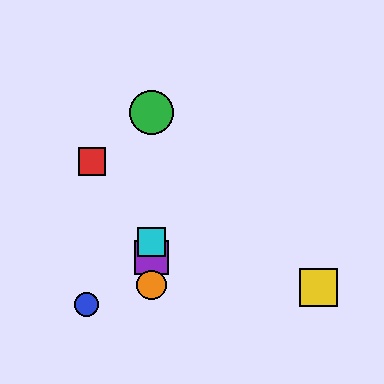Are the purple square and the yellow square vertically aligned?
No, the purple square is at x≈152 and the yellow square is at x≈318.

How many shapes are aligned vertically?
4 shapes (the green circle, the purple square, the orange circle, the cyan square) are aligned vertically.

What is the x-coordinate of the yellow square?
The yellow square is at x≈318.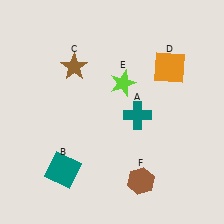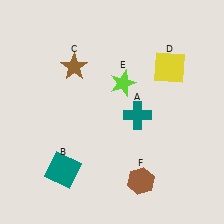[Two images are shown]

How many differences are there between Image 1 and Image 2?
There is 1 difference between the two images.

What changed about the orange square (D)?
In Image 1, D is orange. In Image 2, it changed to yellow.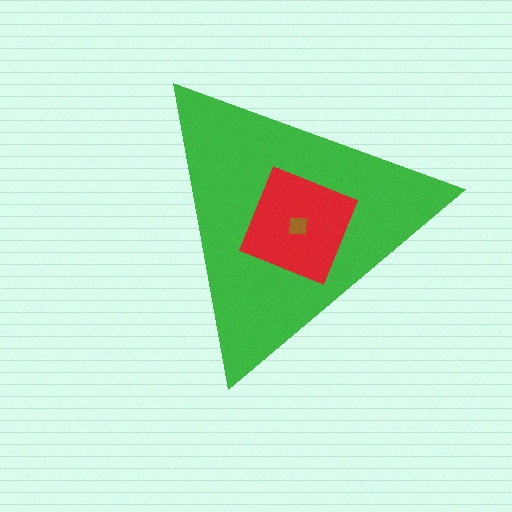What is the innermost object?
The brown square.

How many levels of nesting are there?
3.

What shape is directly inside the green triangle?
The red square.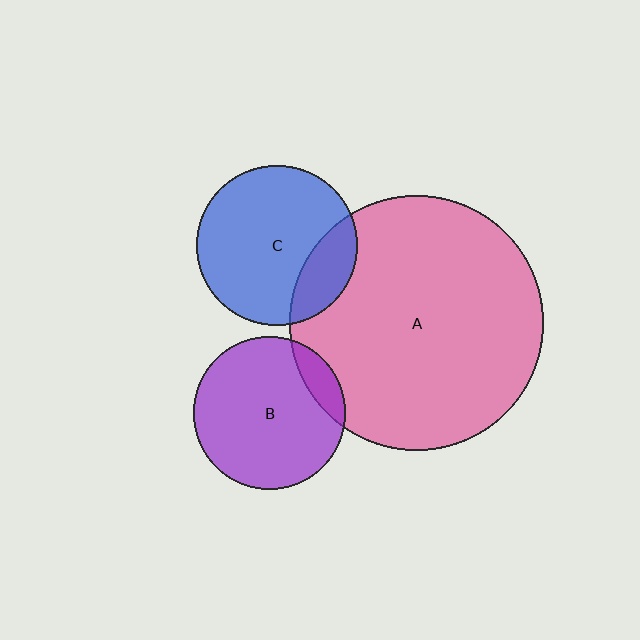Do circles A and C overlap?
Yes.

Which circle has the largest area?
Circle A (pink).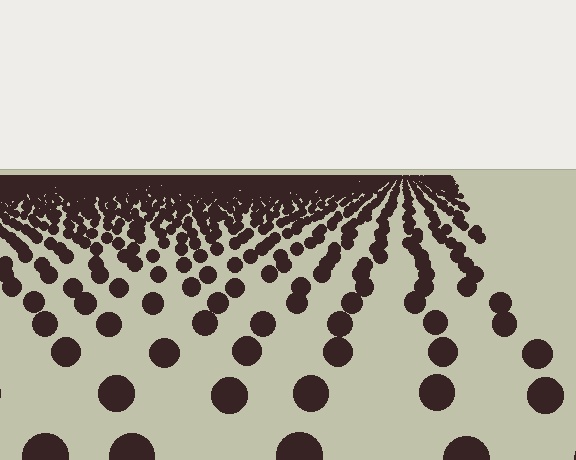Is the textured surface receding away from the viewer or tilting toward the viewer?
The surface is receding away from the viewer. Texture elements get smaller and denser toward the top.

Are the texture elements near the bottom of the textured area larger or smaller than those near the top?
Larger. Near the bottom, elements are closer to the viewer and appear at a bigger on-screen size.